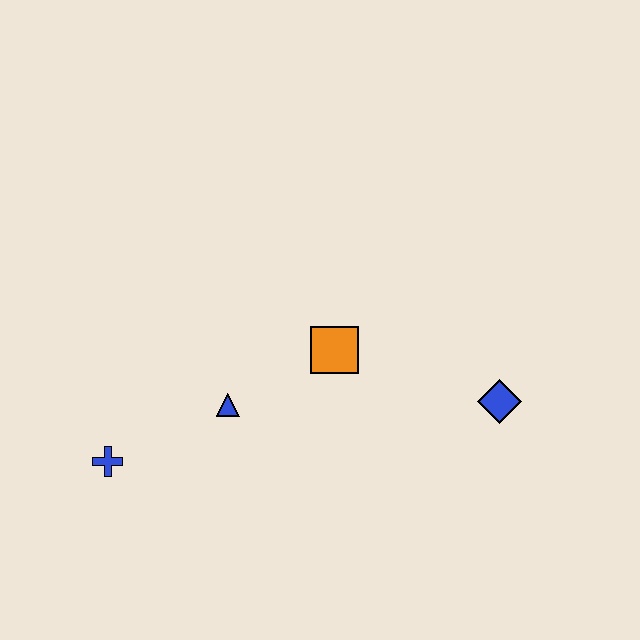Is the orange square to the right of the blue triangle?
Yes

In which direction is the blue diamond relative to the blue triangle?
The blue diamond is to the right of the blue triangle.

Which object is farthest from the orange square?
The blue cross is farthest from the orange square.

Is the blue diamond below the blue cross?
No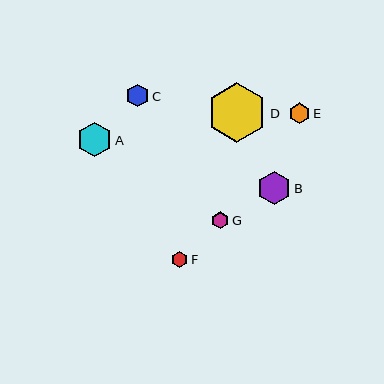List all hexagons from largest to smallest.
From largest to smallest: D, A, B, C, E, G, F.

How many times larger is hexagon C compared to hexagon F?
Hexagon C is approximately 1.4 times the size of hexagon F.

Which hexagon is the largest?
Hexagon D is the largest with a size of approximately 59 pixels.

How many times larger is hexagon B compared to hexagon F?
Hexagon B is approximately 2.1 times the size of hexagon F.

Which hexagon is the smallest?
Hexagon F is the smallest with a size of approximately 16 pixels.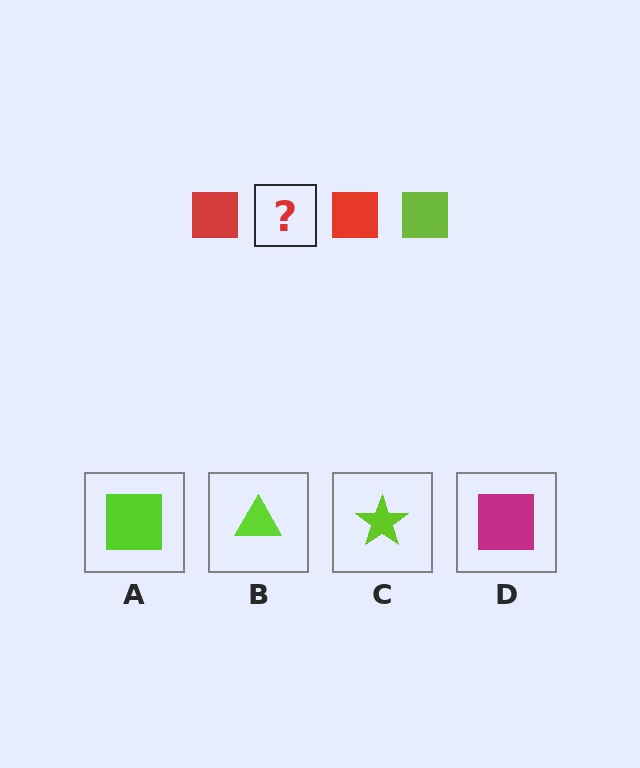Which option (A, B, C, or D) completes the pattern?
A.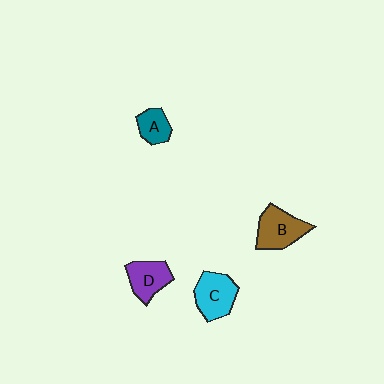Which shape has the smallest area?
Shape A (teal).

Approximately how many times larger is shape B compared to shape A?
Approximately 1.7 times.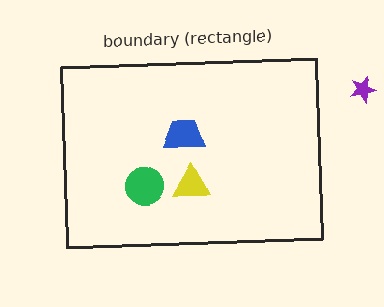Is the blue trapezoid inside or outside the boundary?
Inside.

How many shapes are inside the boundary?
3 inside, 1 outside.